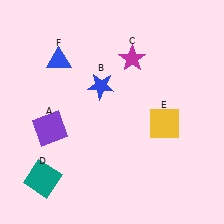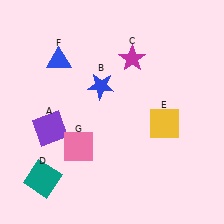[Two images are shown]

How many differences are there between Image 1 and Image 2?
There is 1 difference between the two images.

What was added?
A pink square (G) was added in Image 2.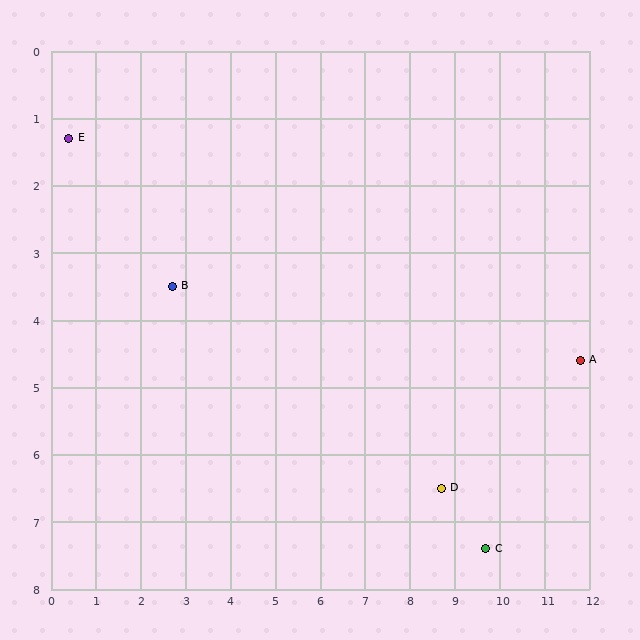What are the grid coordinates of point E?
Point E is at approximately (0.4, 1.3).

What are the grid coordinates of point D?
Point D is at approximately (8.7, 6.5).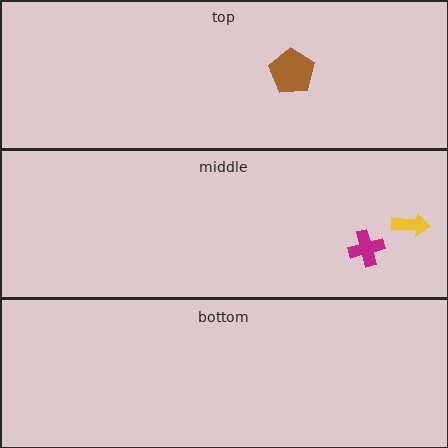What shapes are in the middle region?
The magenta cross, the yellow arrow.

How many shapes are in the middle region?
2.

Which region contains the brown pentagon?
The top region.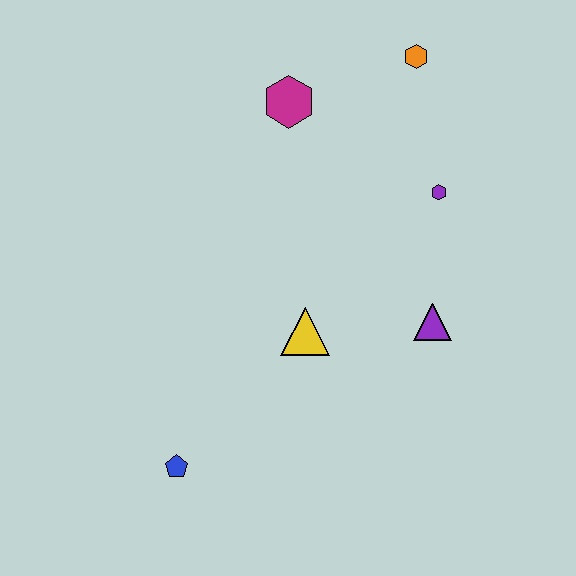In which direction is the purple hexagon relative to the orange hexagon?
The purple hexagon is below the orange hexagon.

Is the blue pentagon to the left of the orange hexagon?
Yes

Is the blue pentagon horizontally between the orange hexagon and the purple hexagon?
No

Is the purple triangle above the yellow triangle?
Yes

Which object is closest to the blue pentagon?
The yellow triangle is closest to the blue pentagon.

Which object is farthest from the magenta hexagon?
The blue pentagon is farthest from the magenta hexagon.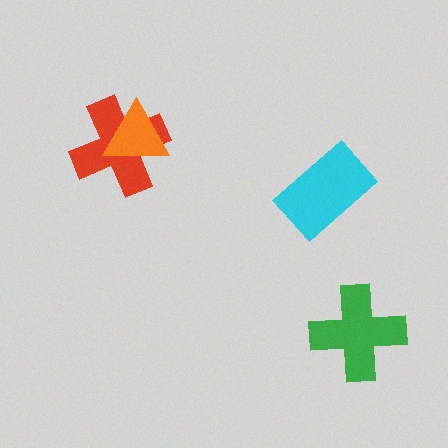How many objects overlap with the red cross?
1 object overlaps with the red cross.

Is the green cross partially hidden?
No, no other shape covers it.